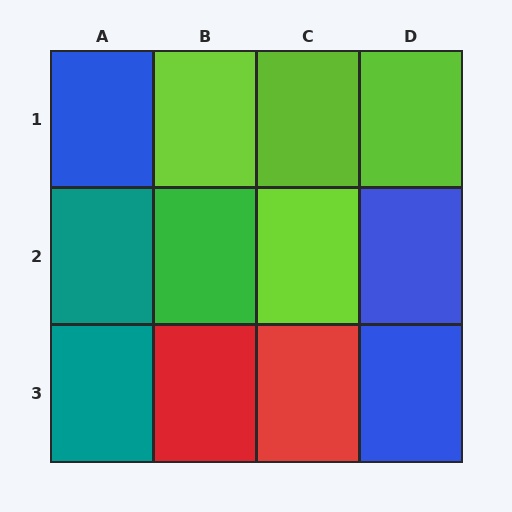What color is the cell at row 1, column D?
Lime.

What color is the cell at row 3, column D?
Blue.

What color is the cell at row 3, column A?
Teal.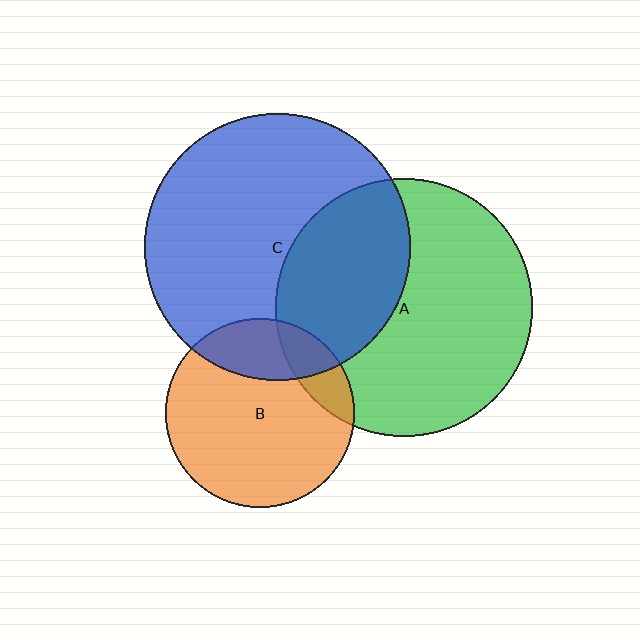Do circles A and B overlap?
Yes.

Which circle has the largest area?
Circle C (blue).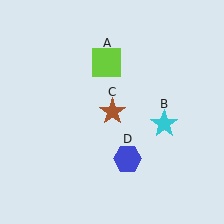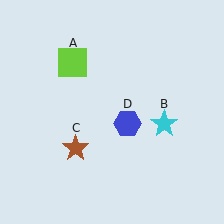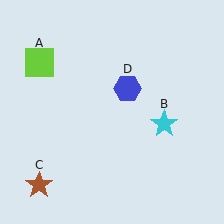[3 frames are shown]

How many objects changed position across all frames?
3 objects changed position: lime square (object A), brown star (object C), blue hexagon (object D).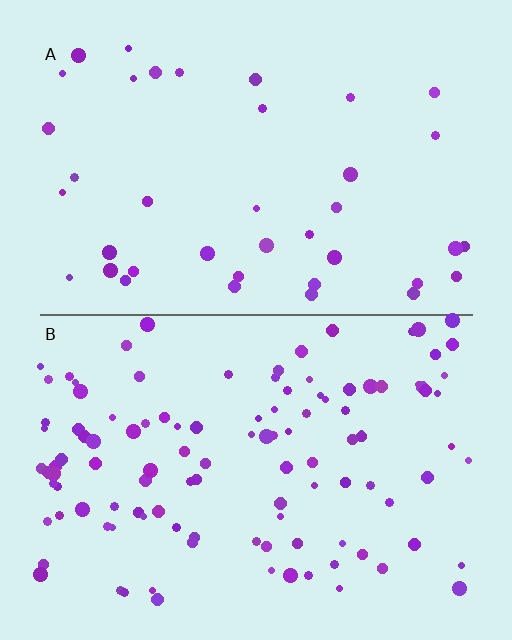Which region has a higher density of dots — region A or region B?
B (the bottom).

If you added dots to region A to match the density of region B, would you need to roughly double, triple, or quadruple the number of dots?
Approximately triple.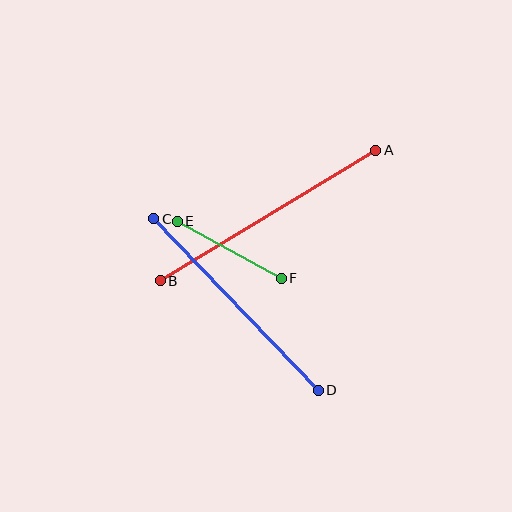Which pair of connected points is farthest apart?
Points A and B are farthest apart.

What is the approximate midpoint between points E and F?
The midpoint is at approximately (229, 250) pixels.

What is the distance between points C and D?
The distance is approximately 238 pixels.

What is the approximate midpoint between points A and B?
The midpoint is at approximately (268, 215) pixels.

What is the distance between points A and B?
The distance is approximately 252 pixels.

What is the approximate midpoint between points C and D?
The midpoint is at approximately (236, 304) pixels.